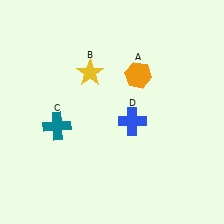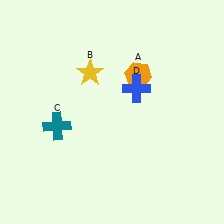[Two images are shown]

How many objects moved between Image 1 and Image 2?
1 object moved between the two images.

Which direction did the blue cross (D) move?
The blue cross (D) moved up.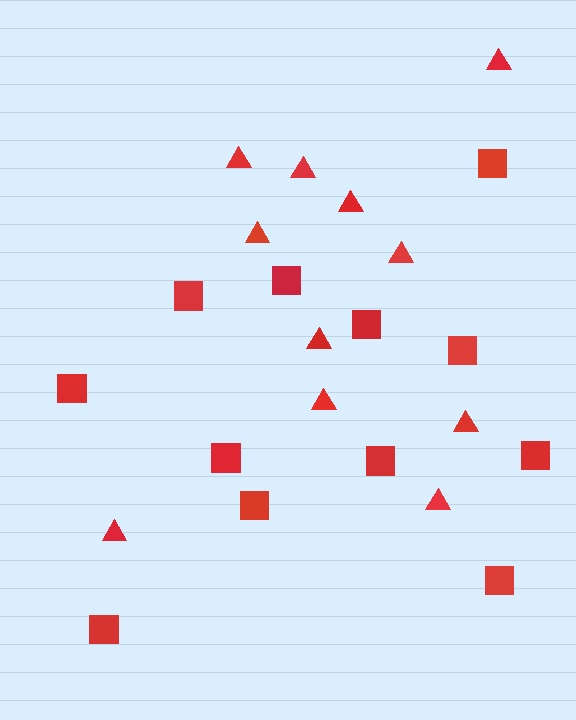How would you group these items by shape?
There are 2 groups: one group of squares (12) and one group of triangles (11).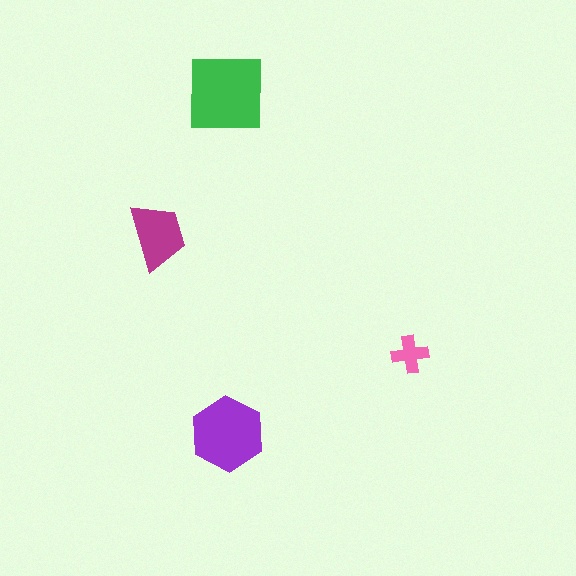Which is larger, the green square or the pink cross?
The green square.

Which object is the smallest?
The pink cross.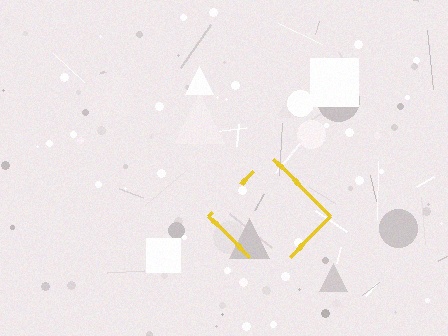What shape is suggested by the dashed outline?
The dashed outline suggests a diamond.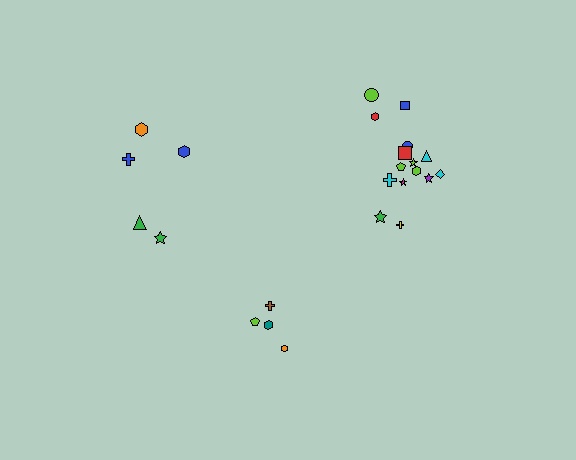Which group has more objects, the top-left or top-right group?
The top-right group.